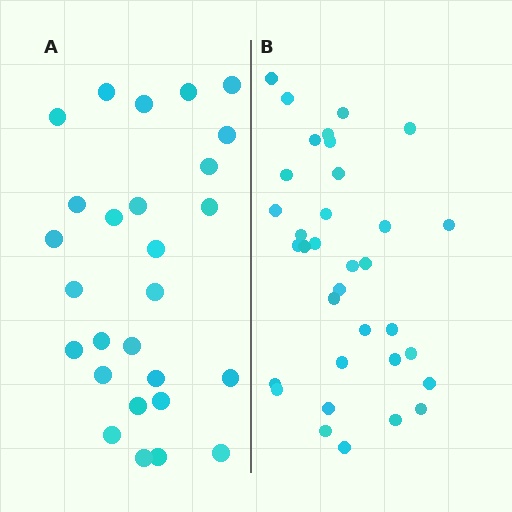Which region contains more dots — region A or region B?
Region B (the right region) has more dots.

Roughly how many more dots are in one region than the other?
Region B has roughly 8 or so more dots than region A.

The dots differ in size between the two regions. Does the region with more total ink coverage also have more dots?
No. Region A has more total ink coverage because its dots are larger, but region B actually contains more individual dots. Total area can be misleading — the number of items is what matters here.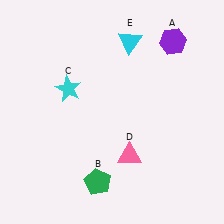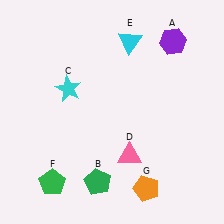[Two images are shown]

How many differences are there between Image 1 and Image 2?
There are 2 differences between the two images.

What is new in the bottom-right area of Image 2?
An orange pentagon (G) was added in the bottom-right area of Image 2.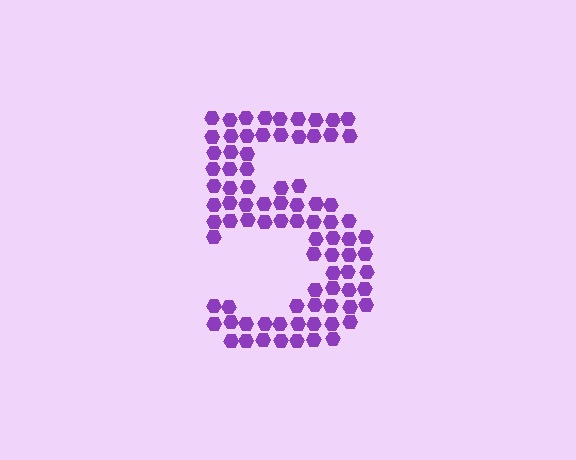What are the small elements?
The small elements are hexagons.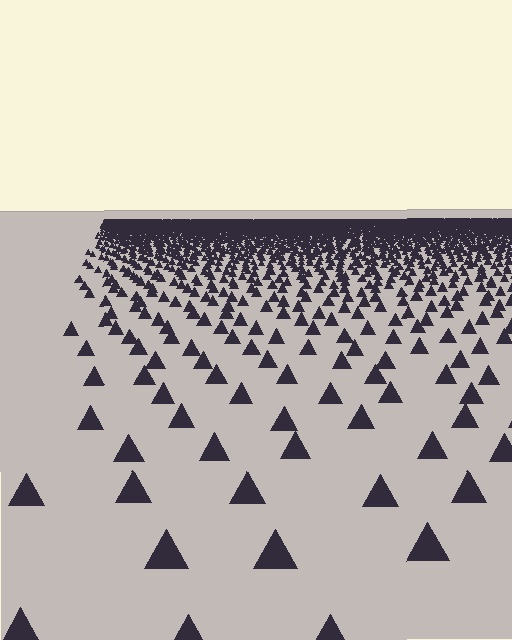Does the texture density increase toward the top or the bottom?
Density increases toward the top.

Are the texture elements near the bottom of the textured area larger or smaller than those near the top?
Larger. Near the bottom, elements are closer to the viewer and appear at a bigger on-screen size.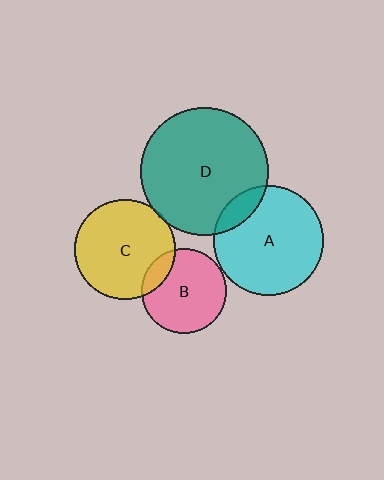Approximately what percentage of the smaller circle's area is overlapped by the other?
Approximately 15%.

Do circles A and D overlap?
Yes.